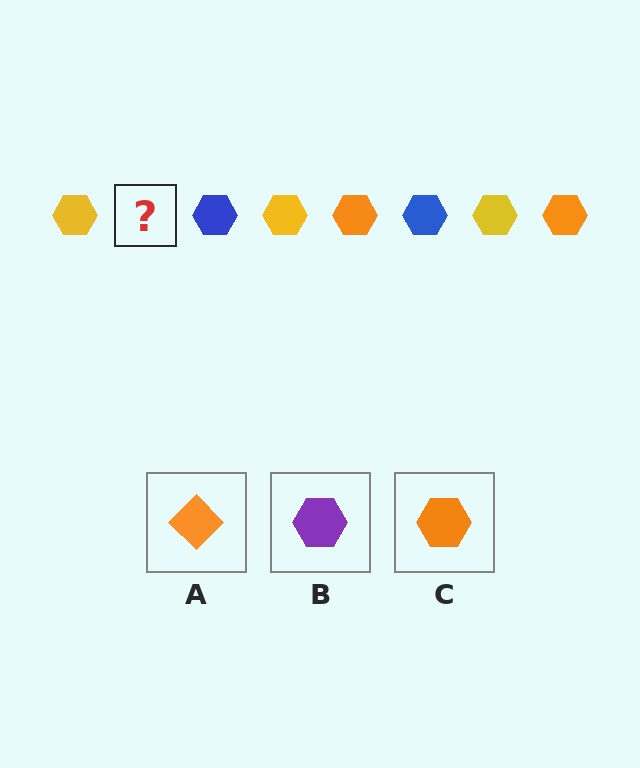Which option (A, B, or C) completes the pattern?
C.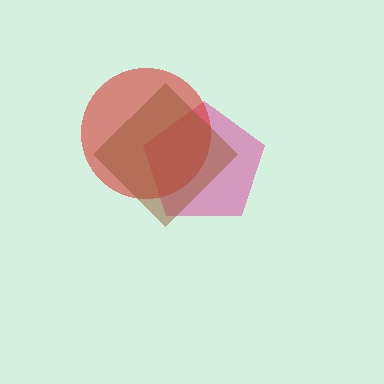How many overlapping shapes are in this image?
There are 3 overlapping shapes in the image.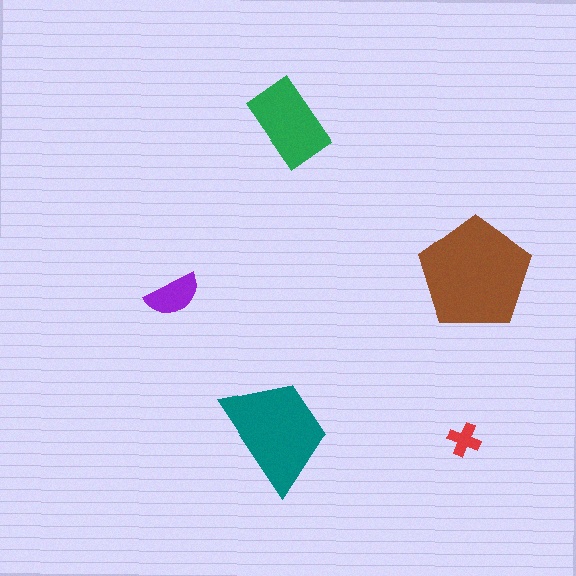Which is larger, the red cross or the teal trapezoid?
The teal trapezoid.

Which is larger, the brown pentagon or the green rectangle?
The brown pentagon.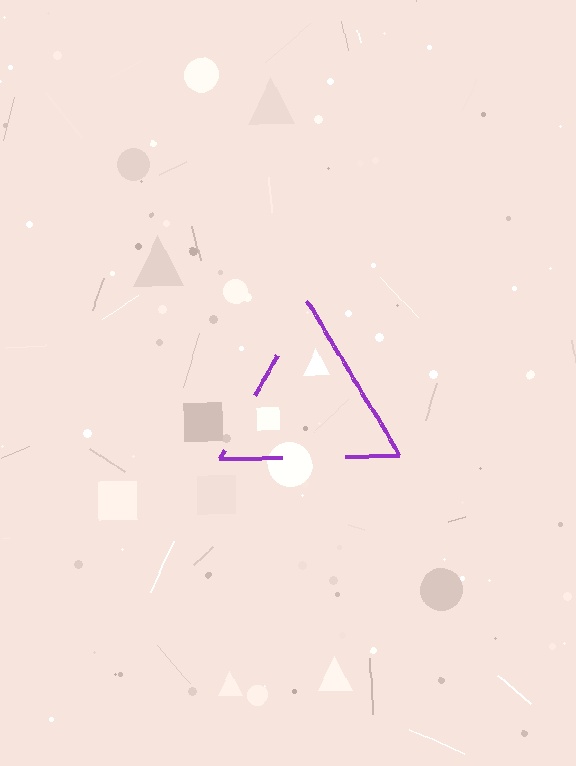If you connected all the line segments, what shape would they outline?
They would outline a triangle.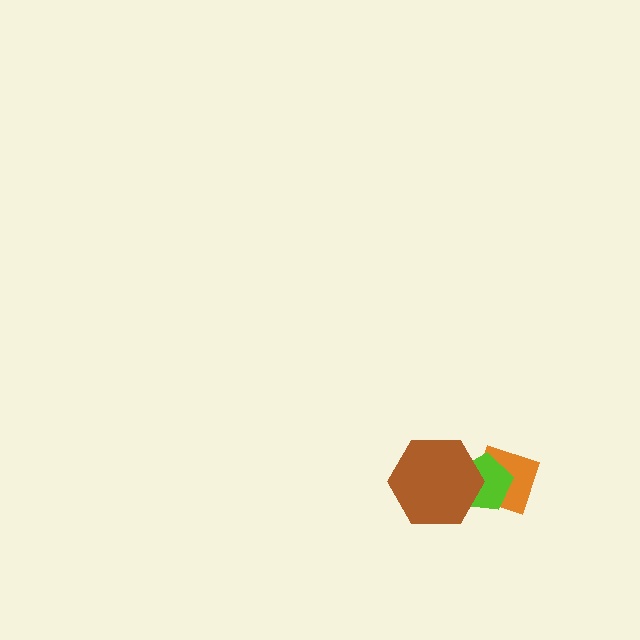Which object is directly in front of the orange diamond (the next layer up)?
The lime pentagon is directly in front of the orange diamond.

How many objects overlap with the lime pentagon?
2 objects overlap with the lime pentagon.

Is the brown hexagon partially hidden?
No, no other shape covers it.